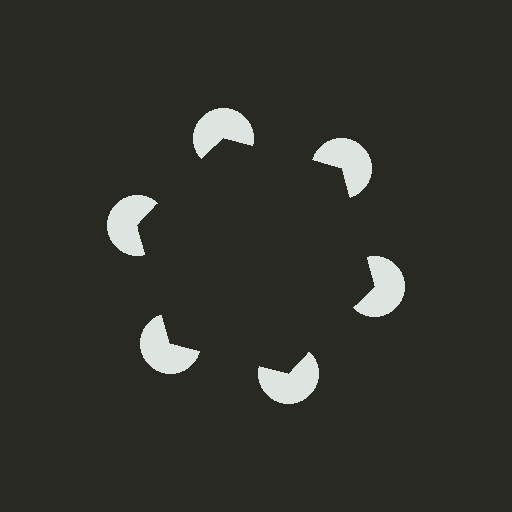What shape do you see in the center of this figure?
An illusory hexagon — its edges are inferred from the aligned wedge cuts in the pac-man discs, not physically drawn.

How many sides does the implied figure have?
6 sides.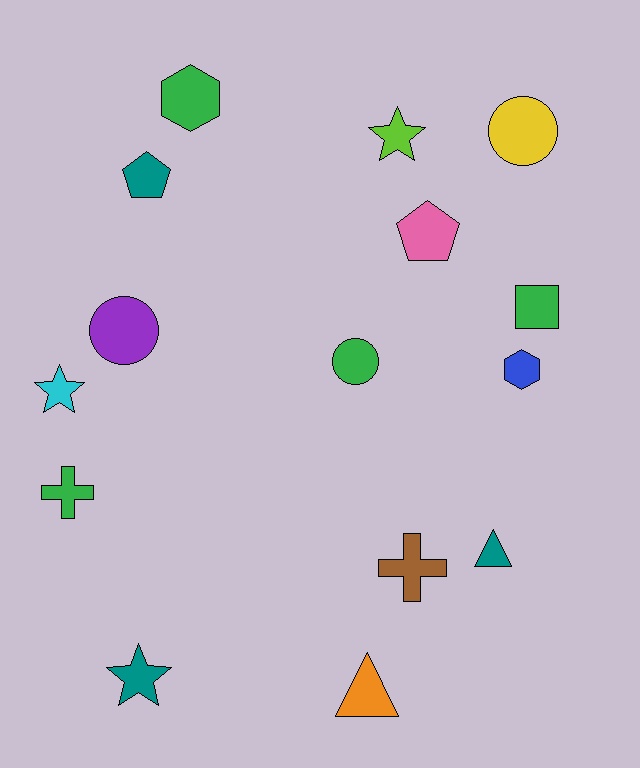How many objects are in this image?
There are 15 objects.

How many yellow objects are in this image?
There is 1 yellow object.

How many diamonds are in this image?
There are no diamonds.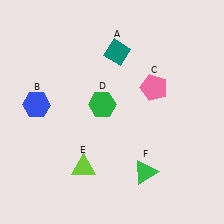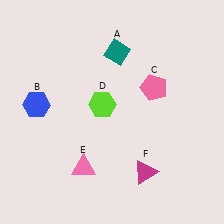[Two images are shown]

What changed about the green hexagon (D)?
In Image 1, D is green. In Image 2, it changed to lime.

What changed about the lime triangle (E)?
In Image 1, E is lime. In Image 2, it changed to pink.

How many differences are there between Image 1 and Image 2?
There are 3 differences between the two images.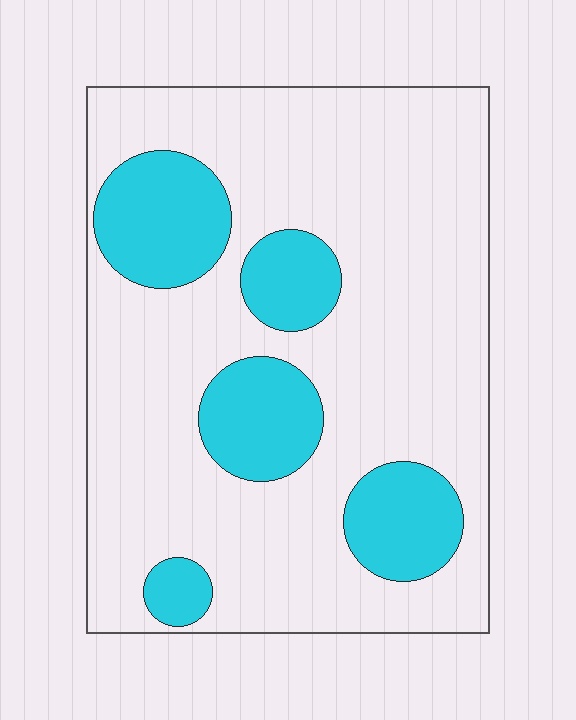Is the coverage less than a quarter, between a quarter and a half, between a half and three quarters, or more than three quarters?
Less than a quarter.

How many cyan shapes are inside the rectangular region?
5.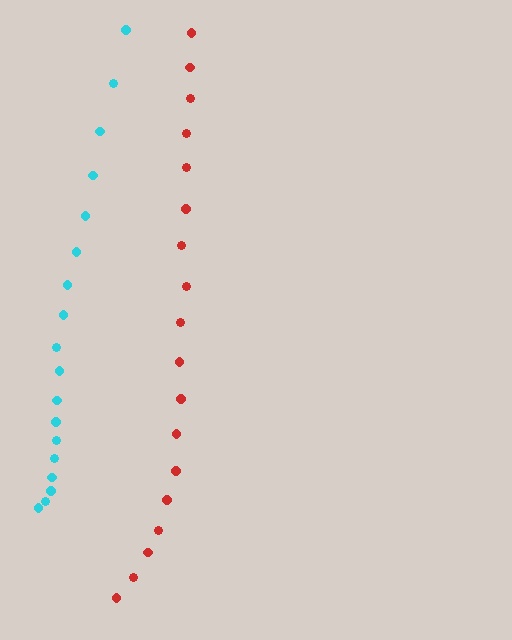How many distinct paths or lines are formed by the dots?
There are 2 distinct paths.